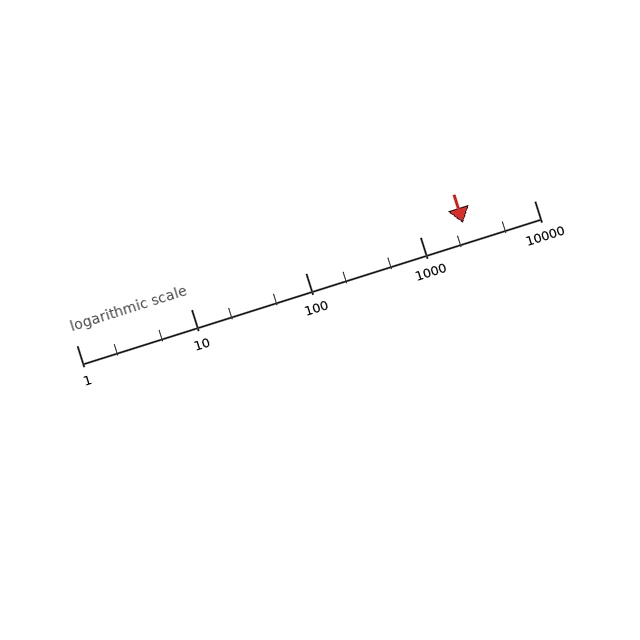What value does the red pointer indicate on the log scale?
The pointer indicates approximately 2400.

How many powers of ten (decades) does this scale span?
The scale spans 4 decades, from 1 to 10000.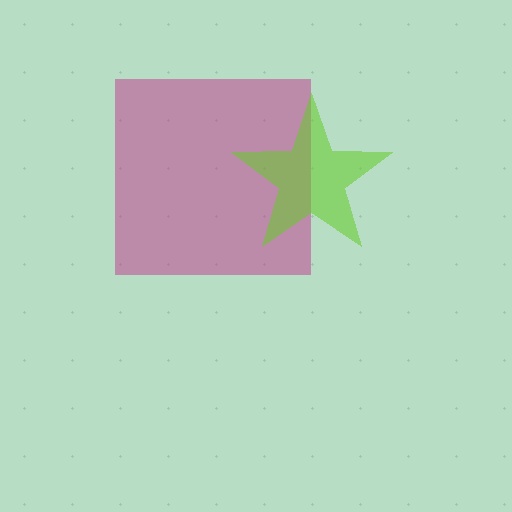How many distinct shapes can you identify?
There are 2 distinct shapes: a magenta square, a lime star.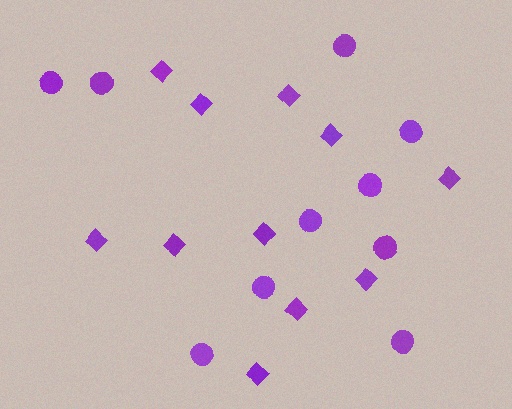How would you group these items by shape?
There are 2 groups: one group of diamonds (11) and one group of circles (10).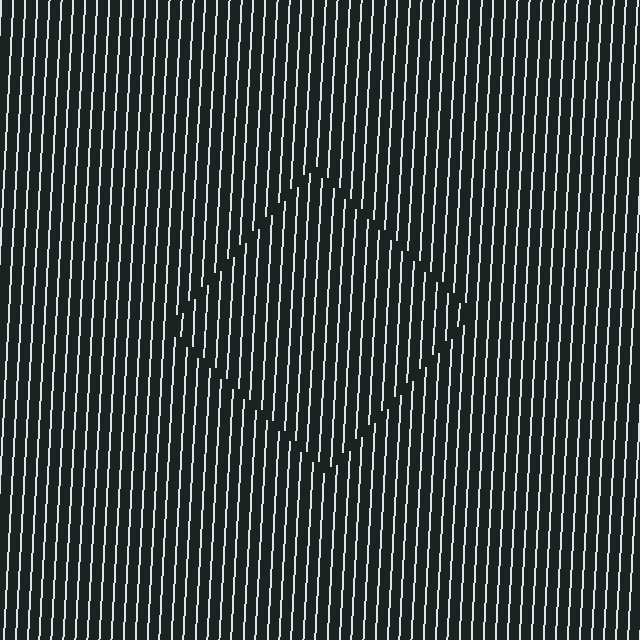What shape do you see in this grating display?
An illusory square. The interior of the shape contains the same grating, shifted by half a period — the contour is defined by the phase discontinuity where line-ends from the inner and outer gratings abut.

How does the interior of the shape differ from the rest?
The interior of the shape contains the same grating, shifted by half a period — the contour is defined by the phase discontinuity where line-ends from the inner and outer gratings abut.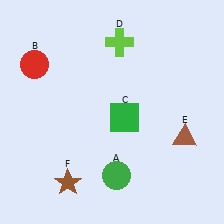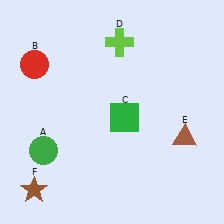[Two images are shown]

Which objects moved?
The objects that moved are: the green circle (A), the brown star (F).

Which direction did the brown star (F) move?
The brown star (F) moved left.